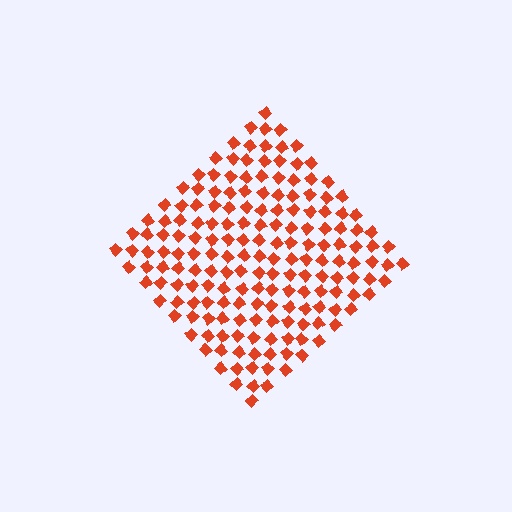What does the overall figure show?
The overall figure shows a diamond.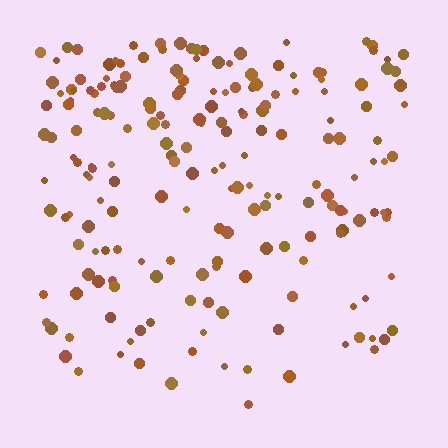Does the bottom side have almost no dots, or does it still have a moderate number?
Still a moderate number, just noticeably fewer than the top.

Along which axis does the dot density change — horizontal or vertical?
Vertical.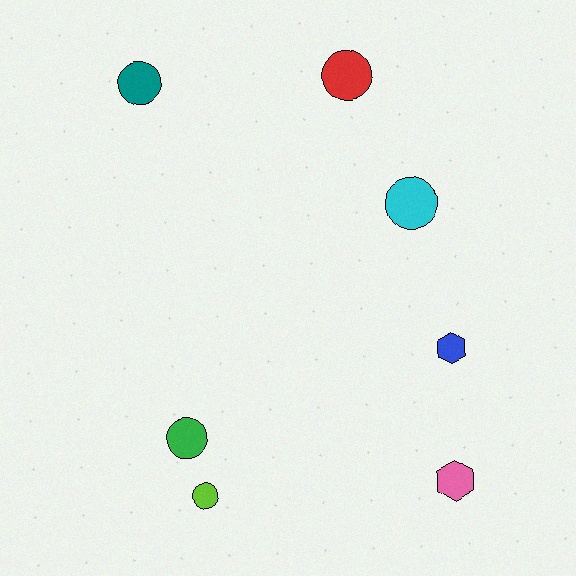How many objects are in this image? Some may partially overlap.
There are 7 objects.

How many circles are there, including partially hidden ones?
There are 5 circles.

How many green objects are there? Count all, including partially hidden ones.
There is 1 green object.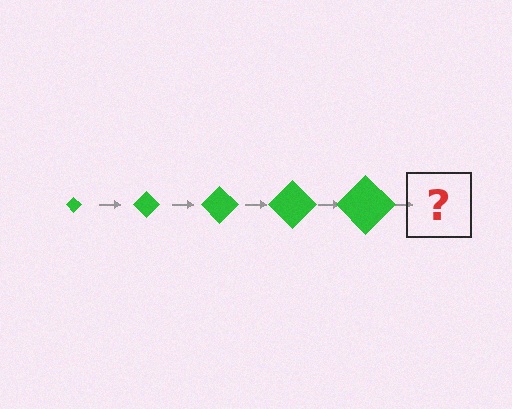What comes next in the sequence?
The next element should be a green diamond, larger than the previous one.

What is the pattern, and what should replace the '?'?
The pattern is that the diamond gets progressively larger each step. The '?' should be a green diamond, larger than the previous one.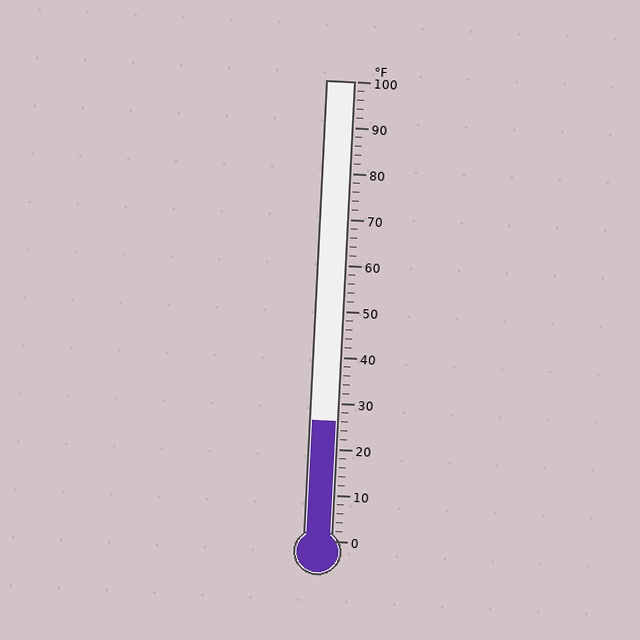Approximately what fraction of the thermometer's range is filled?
The thermometer is filled to approximately 25% of its range.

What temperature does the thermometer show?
The thermometer shows approximately 26°F.